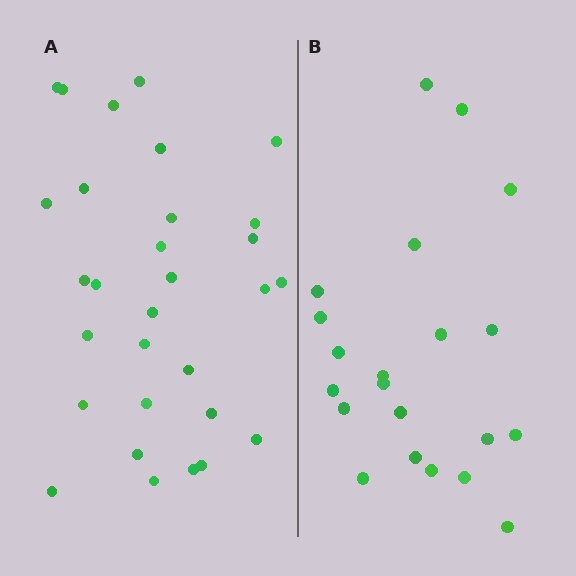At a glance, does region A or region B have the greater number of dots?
Region A (the left region) has more dots.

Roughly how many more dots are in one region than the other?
Region A has roughly 8 or so more dots than region B.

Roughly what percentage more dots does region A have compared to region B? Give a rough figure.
About 45% more.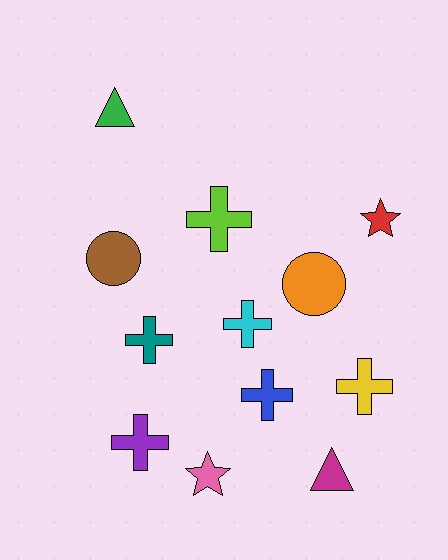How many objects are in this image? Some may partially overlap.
There are 12 objects.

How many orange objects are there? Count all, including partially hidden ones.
There is 1 orange object.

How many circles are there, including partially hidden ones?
There are 2 circles.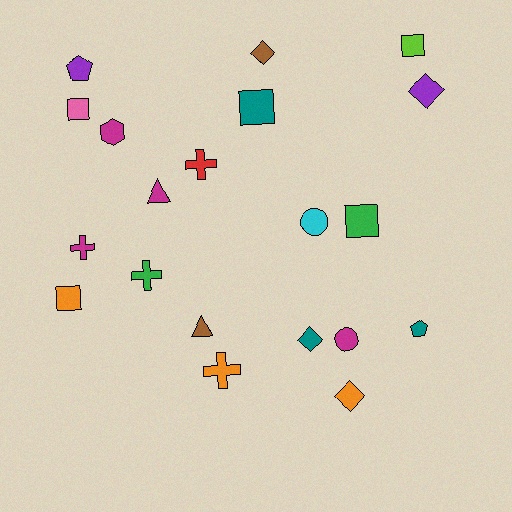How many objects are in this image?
There are 20 objects.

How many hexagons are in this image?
There is 1 hexagon.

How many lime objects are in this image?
There is 1 lime object.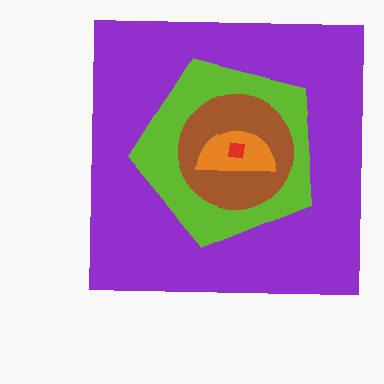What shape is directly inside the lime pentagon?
The brown circle.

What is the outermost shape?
The purple square.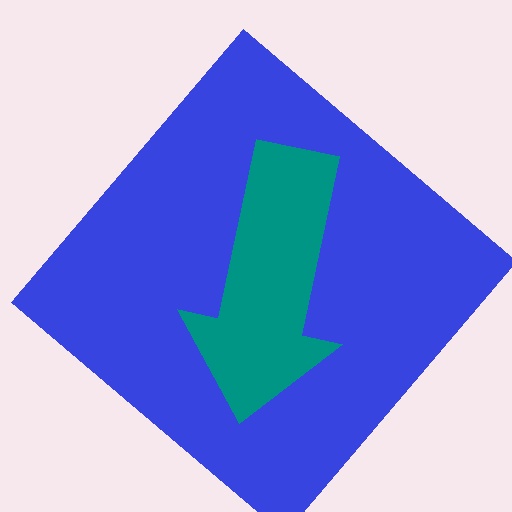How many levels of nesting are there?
2.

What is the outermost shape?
The blue diamond.